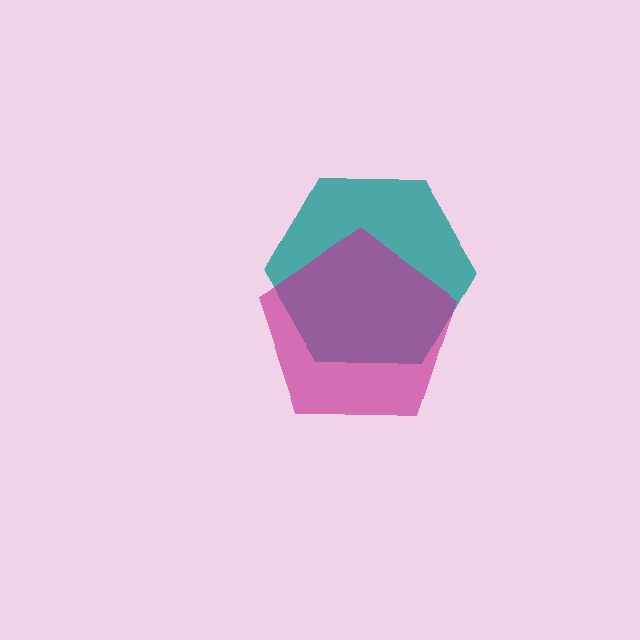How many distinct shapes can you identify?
There are 2 distinct shapes: a teal hexagon, a magenta pentagon.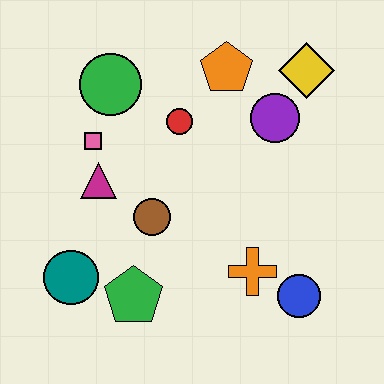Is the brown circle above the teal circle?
Yes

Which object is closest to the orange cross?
The blue circle is closest to the orange cross.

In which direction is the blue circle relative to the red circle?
The blue circle is below the red circle.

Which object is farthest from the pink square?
The blue circle is farthest from the pink square.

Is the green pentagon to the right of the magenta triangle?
Yes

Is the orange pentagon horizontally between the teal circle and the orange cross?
Yes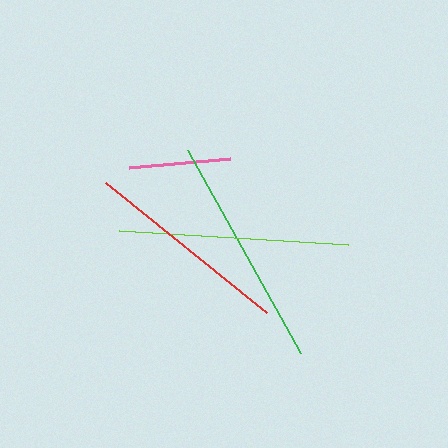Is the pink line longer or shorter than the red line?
The red line is longer than the pink line.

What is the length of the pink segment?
The pink segment is approximately 102 pixels long.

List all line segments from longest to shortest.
From longest to shortest: green, lime, red, pink.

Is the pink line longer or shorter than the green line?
The green line is longer than the pink line.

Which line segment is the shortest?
The pink line is the shortest at approximately 102 pixels.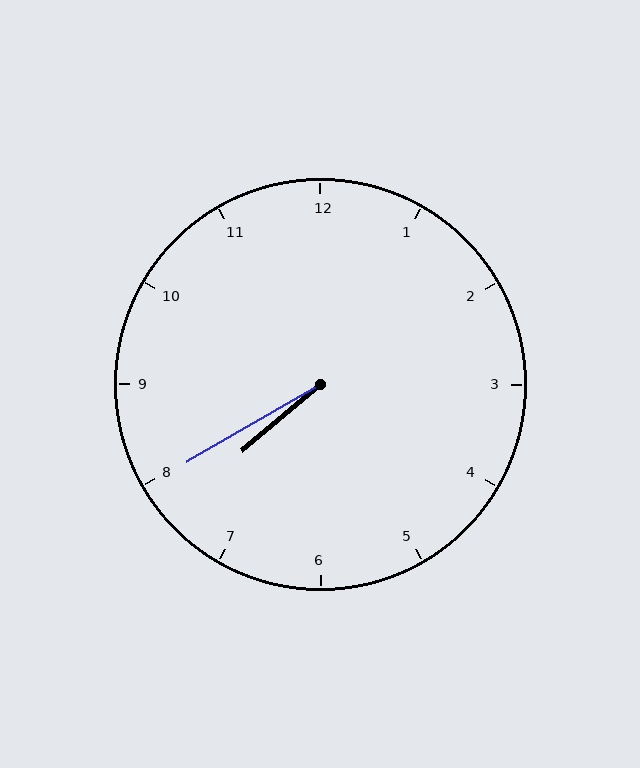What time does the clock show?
7:40.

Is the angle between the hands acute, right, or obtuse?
It is acute.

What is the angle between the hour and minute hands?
Approximately 10 degrees.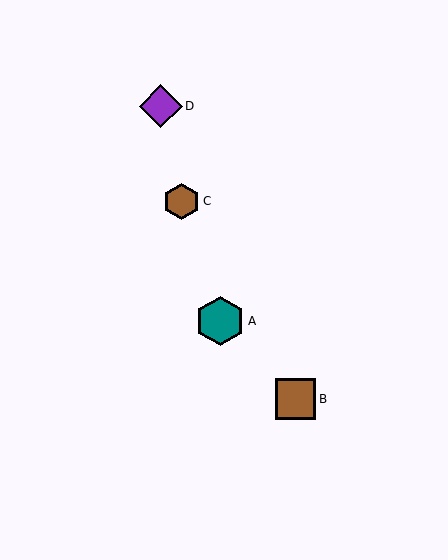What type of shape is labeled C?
Shape C is a brown hexagon.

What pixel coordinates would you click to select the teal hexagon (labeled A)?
Click at (220, 321) to select the teal hexagon A.